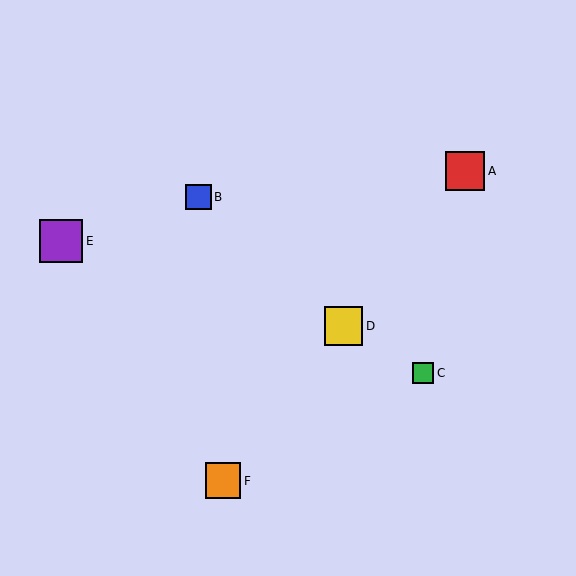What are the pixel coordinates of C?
Object C is at (423, 373).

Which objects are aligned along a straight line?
Objects A, D, F are aligned along a straight line.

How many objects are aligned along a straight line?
3 objects (A, D, F) are aligned along a straight line.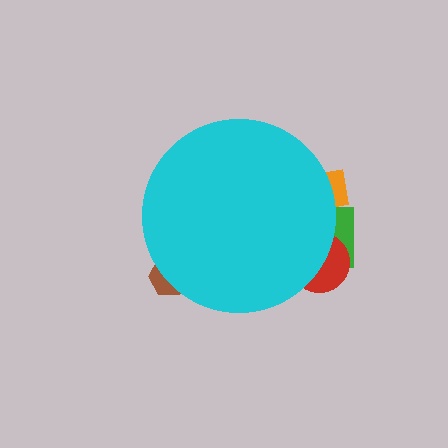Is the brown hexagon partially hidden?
Yes, the brown hexagon is partially hidden behind the cyan circle.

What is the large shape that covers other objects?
A cyan circle.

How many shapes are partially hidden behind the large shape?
4 shapes are partially hidden.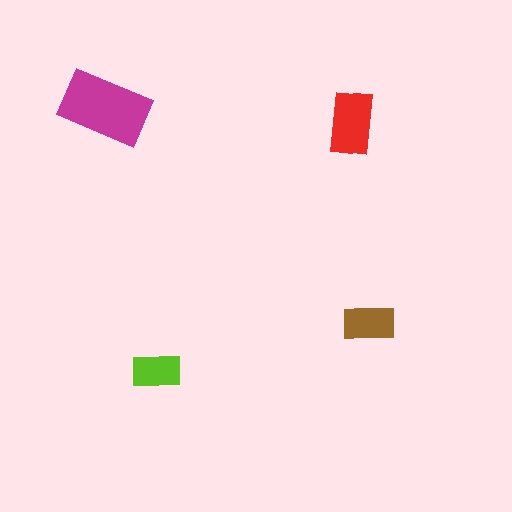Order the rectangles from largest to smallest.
the magenta one, the red one, the brown one, the lime one.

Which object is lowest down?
The lime rectangle is bottommost.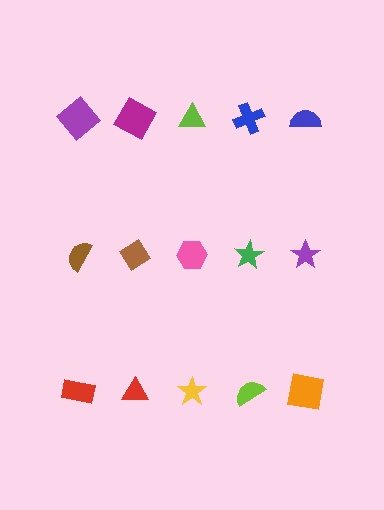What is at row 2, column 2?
A brown diamond.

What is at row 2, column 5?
A purple star.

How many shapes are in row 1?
5 shapes.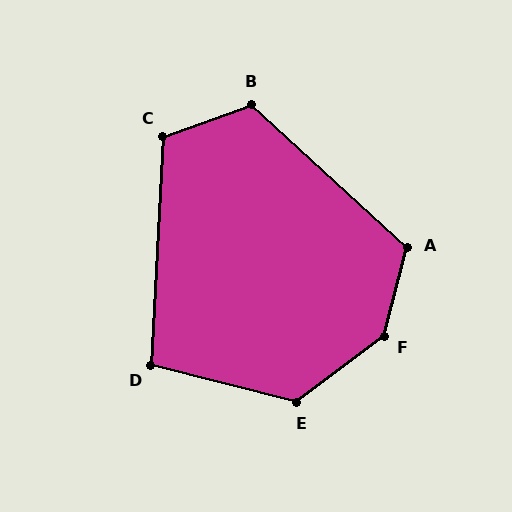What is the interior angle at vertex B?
Approximately 118 degrees (obtuse).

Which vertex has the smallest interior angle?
D, at approximately 101 degrees.